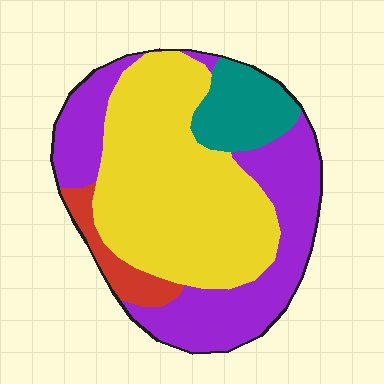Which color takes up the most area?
Yellow, at roughly 45%.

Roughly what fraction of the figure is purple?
Purple takes up about one third (1/3) of the figure.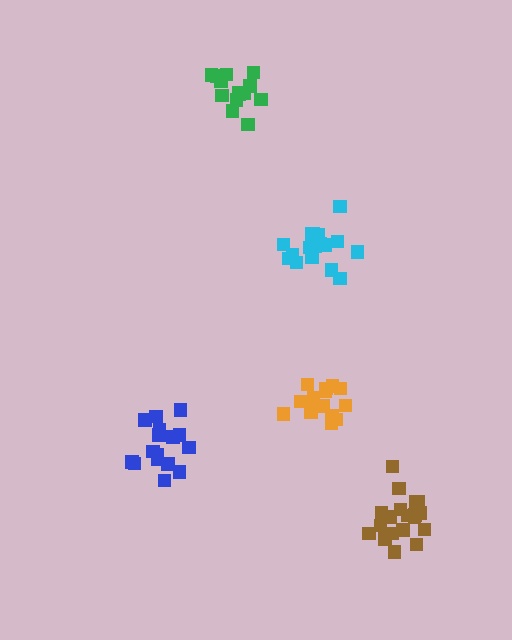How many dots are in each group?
Group 1: 15 dots, Group 2: 14 dots, Group 3: 19 dots, Group 4: 17 dots, Group 5: 19 dots (84 total).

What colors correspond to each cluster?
The clusters are colored: orange, green, brown, blue, cyan.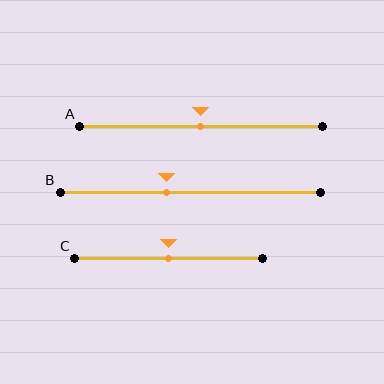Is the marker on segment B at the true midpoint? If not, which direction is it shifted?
No, the marker on segment B is shifted to the left by about 9% of the segment length.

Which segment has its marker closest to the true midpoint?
Segment A has its marker closest to the true midpoint.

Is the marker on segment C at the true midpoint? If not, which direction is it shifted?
Yes, the marker on segment C is at the true midpoint.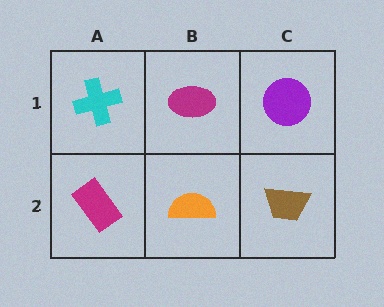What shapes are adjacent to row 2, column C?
A purple circle (row 1, column C), an orange semicircle (row 2, column B).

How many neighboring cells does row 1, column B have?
3.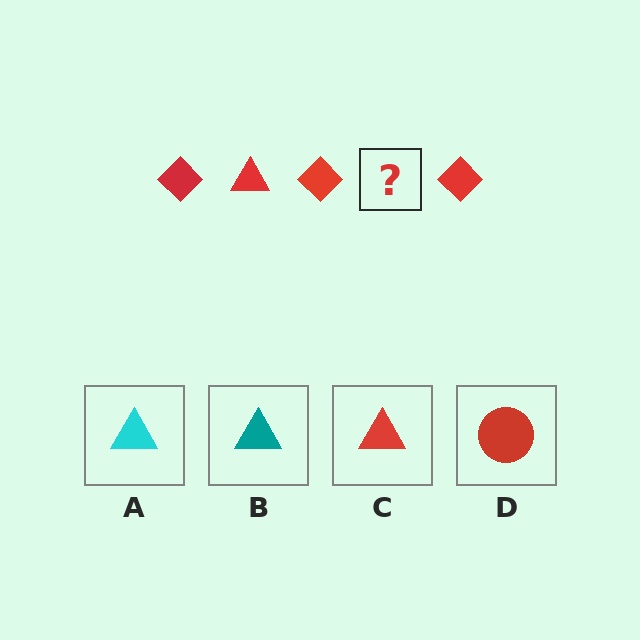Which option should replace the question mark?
Option C.